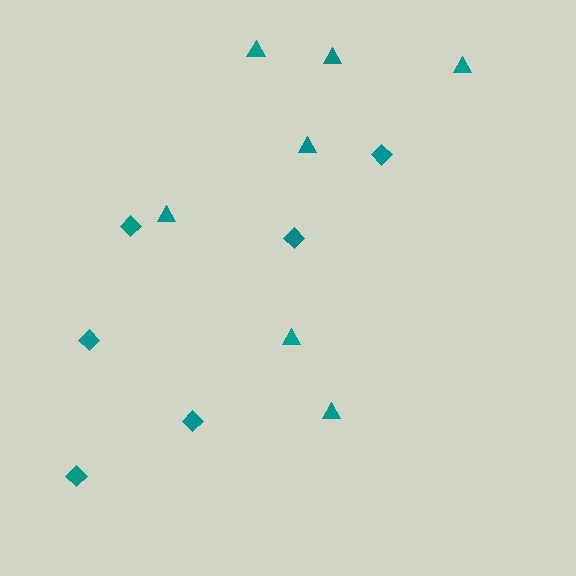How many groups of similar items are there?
There are 2 groups: one group of triangles (7) and one group of diamonds (6).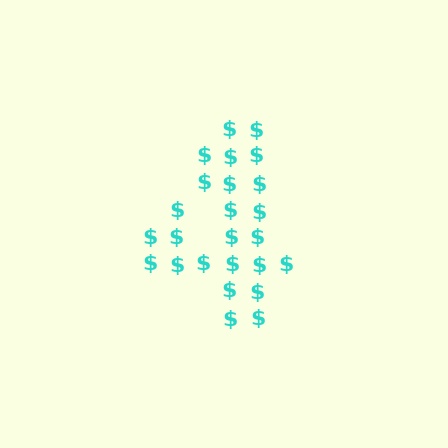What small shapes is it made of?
It is made of small dollar signs.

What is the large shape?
The large shape is the digit 4.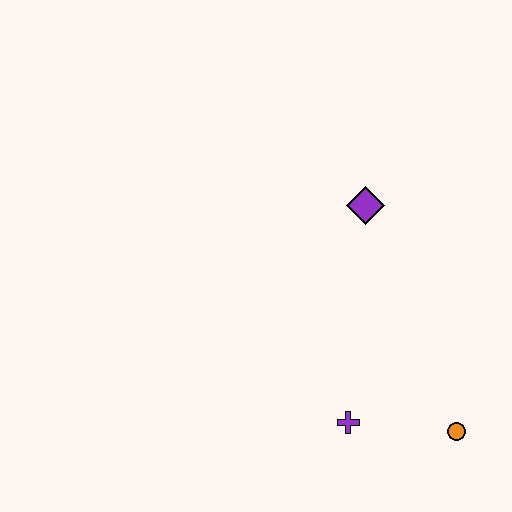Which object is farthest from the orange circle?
The purple diamond is farthest from the orange circle.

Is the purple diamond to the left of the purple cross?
No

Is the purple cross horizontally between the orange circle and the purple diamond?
No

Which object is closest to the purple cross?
The orange circle is closest to the purple cross.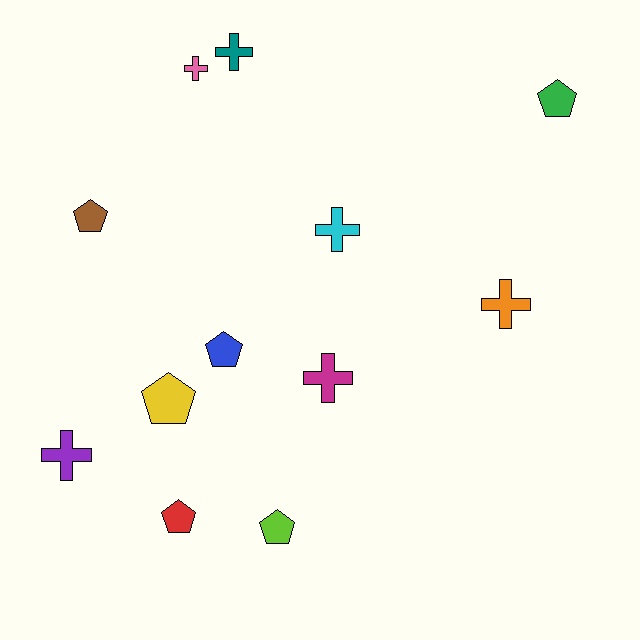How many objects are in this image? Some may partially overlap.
There are 12 objects.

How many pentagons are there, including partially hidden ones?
There are 6 pentagons.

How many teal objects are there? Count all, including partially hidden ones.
There is 1 teal object.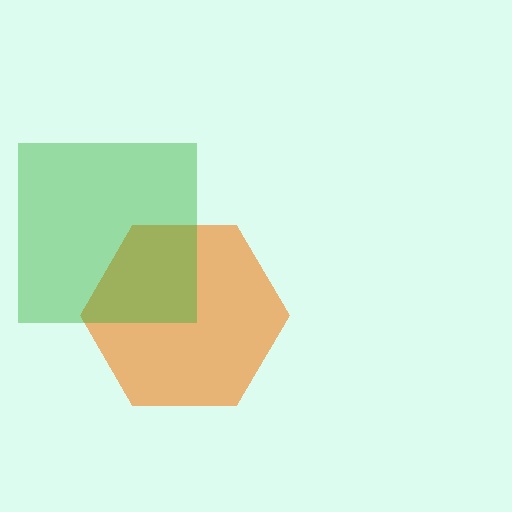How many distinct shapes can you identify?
There are 2 distinct shapes: an orange hexagon, a green square.